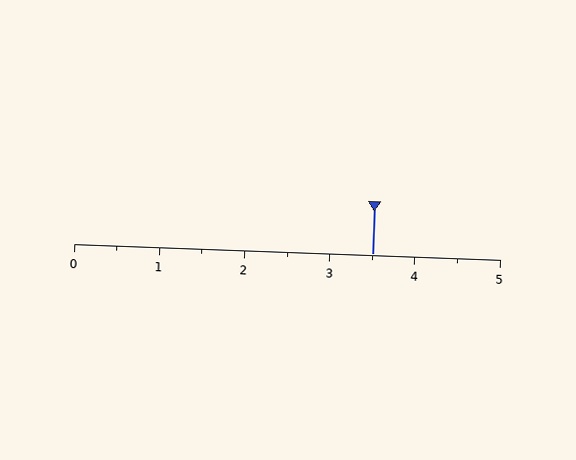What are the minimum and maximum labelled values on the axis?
The axis runs from 0 to 5.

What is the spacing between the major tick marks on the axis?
The major ticks are spaced 1 apart.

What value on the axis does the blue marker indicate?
The marker indicates approximately 3.5.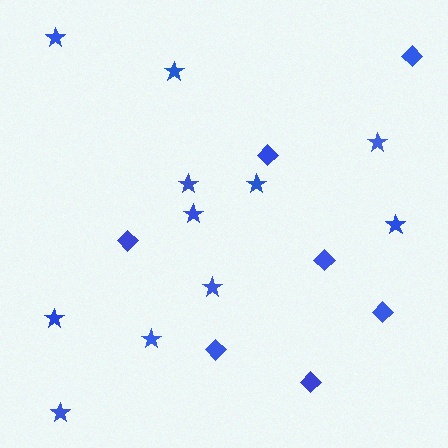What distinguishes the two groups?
There are 2 groups: one group of stars (11) and one group of diamonds (7).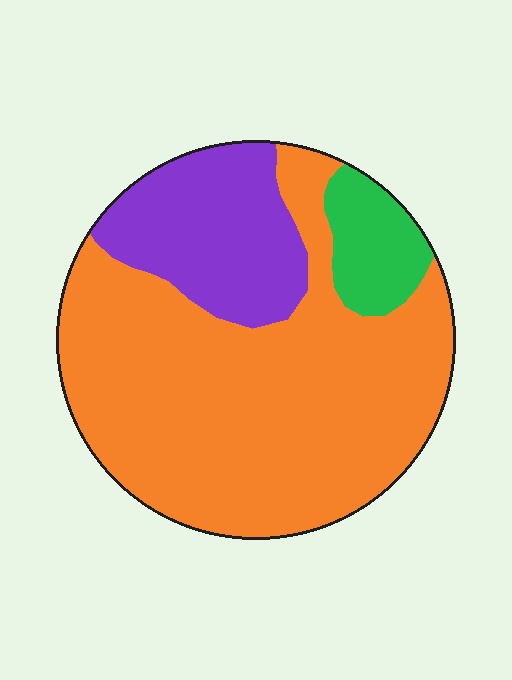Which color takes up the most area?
Orange, at roughly 70%.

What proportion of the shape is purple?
Purple takes up about one fifth (1/5) of the shape.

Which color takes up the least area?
Green, at roughly 10%.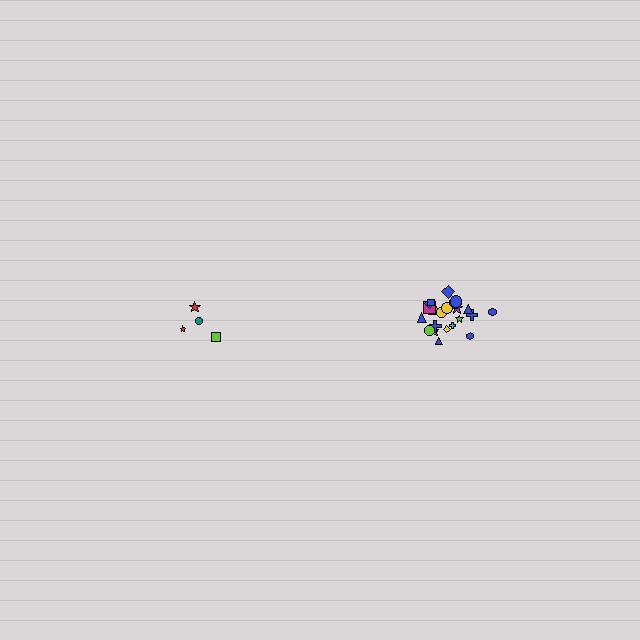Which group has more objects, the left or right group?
The right group.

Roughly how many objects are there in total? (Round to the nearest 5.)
Roughly 25 objects in total.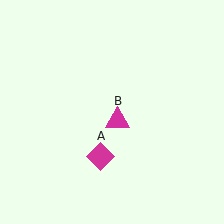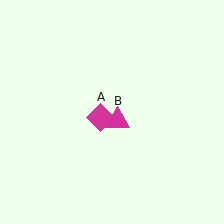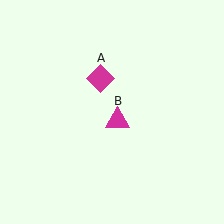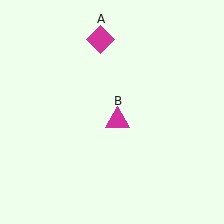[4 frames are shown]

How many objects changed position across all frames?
1 object changed position: magenta diamond (object A).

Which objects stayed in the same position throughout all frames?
Magenta triangle (object B) remained stationary.